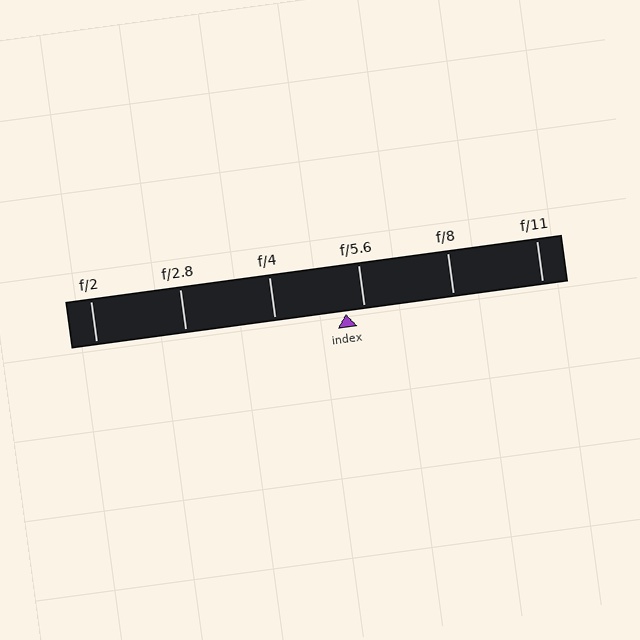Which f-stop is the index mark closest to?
The index mark is closest to f/5.6.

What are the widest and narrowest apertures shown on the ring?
The widest aperture shown is f/2 and the narrowest is f/11.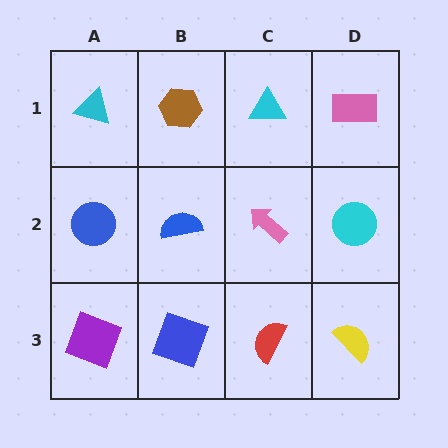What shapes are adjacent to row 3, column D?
A cyan circle (row 2, column D), a red semicircle (row 3, column C).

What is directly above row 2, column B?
A brown hexagon.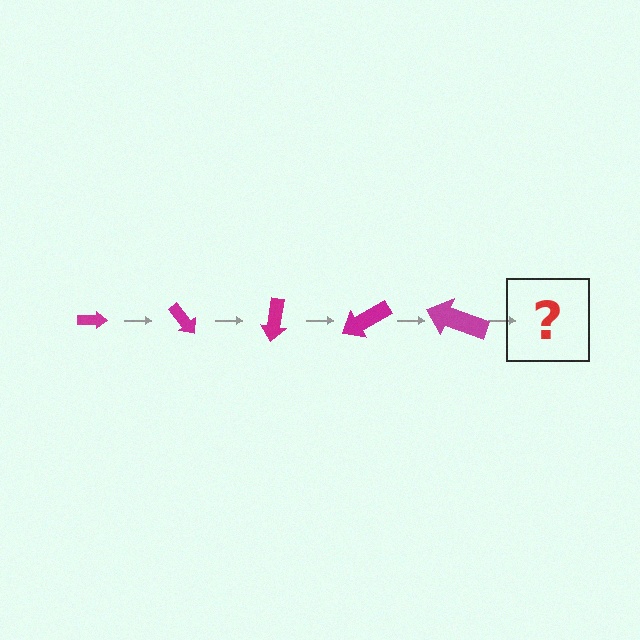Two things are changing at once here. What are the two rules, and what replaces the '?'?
The two rules are that the arrow grows larger each step and it rotates 50 degrees each step. The '?' should be an arrow, larger than the previous one and rotated 250 degrees from the start.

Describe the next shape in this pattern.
It should be an arrow, larger than the previous one and rotated 250 degrees from the start.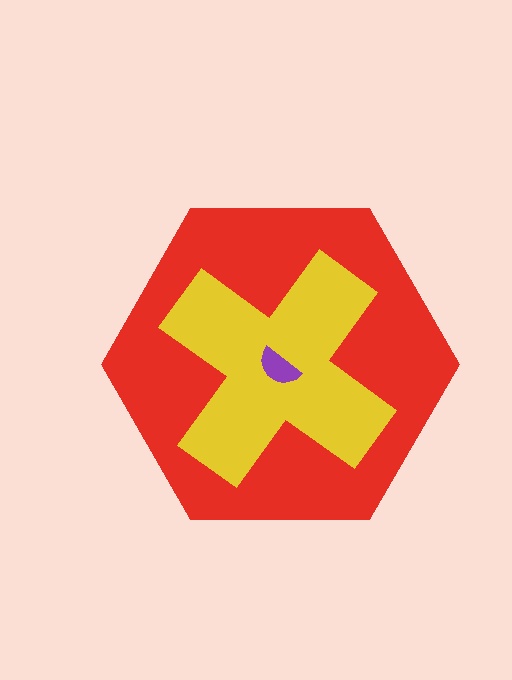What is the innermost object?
The purple semicircle.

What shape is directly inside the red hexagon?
The yellow cross.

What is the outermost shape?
The red hexagon.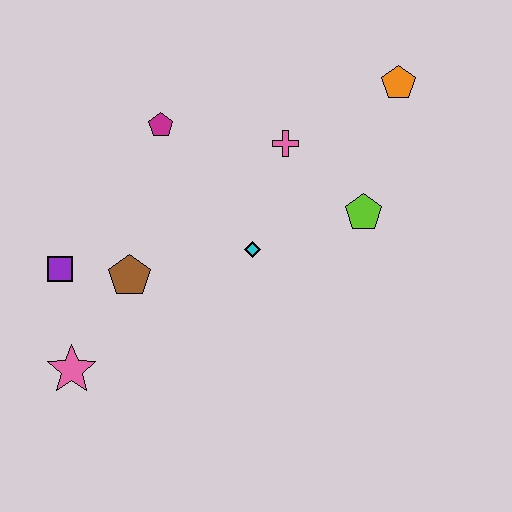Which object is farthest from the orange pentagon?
The pink star is farthest from the orange pentagon.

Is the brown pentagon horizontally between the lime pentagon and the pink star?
Yes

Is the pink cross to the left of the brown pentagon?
No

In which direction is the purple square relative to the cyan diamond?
The purple square is to the left of the cyan diamond.